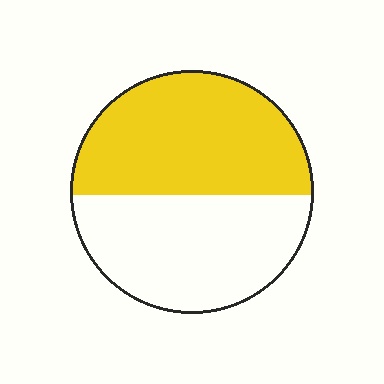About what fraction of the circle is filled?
About one half (1/2).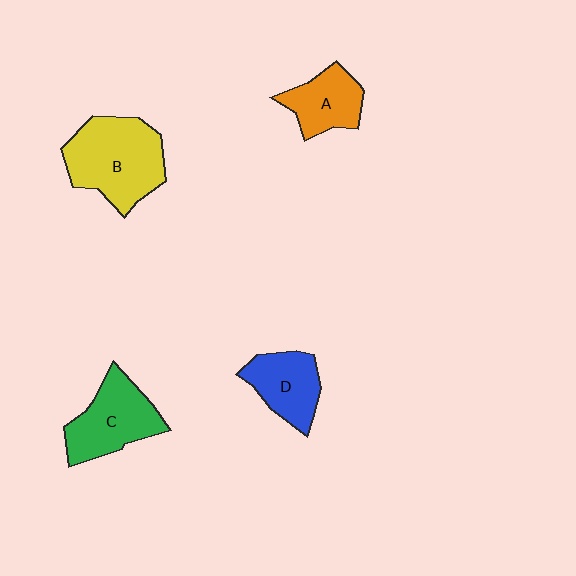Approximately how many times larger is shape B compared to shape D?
Approximately 1.6 times.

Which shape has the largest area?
Shape B (yellow).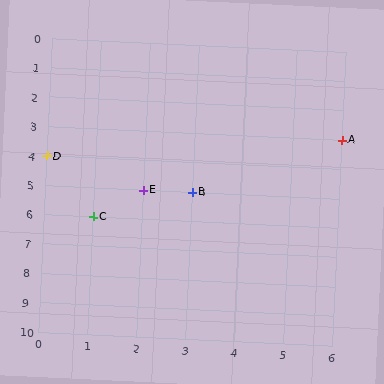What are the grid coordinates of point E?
Point E is at grid coordinates (2, 5).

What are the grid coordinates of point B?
Point B is at grid coordinates (3, 5).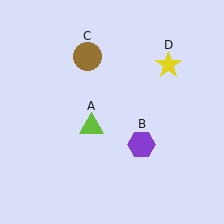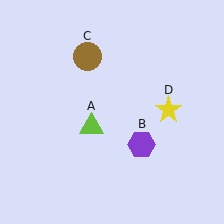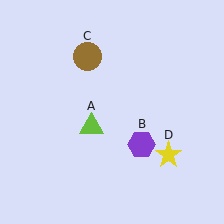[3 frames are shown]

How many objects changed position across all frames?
1 object changed position: yellow star (object D).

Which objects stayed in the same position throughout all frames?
Lime triangle (object A) and purple hexagon (object B) and brown circle (object C) remained stationary.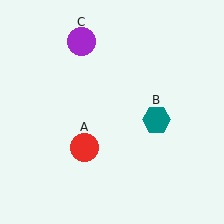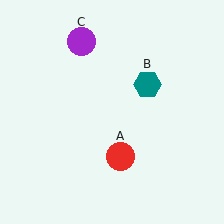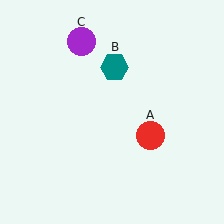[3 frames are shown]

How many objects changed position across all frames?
2 objects changed position: red circle (object A), teal hexagon (object B).